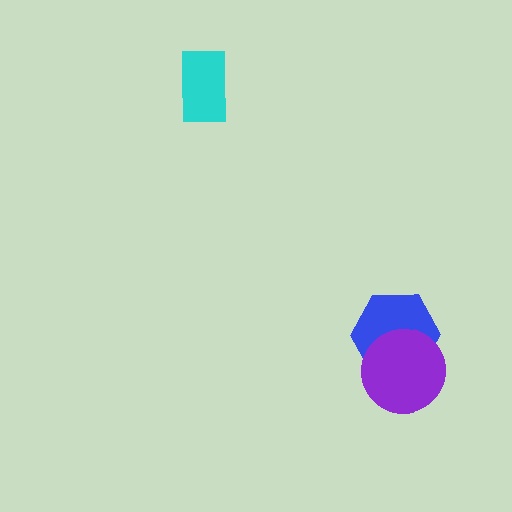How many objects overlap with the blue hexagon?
1 object overlaps with the blue hexagon.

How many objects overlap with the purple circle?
1 object overlaps with the purple circle.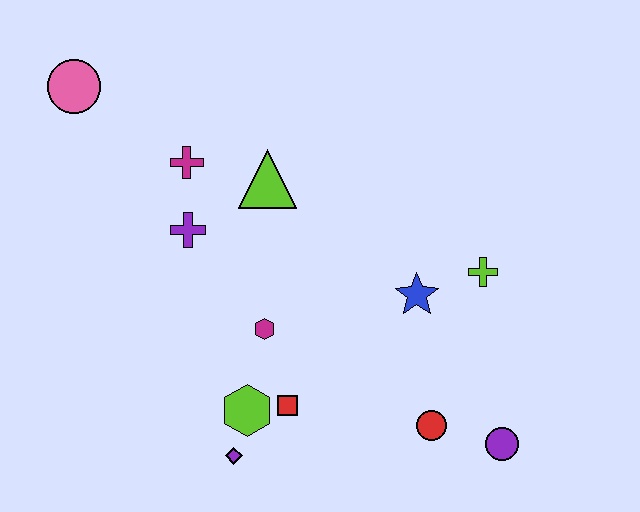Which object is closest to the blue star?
The lime cross is closest to the blue star.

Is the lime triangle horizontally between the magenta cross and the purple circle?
Yes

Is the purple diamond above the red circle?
No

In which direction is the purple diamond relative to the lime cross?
The purple diamond is to the left of the lime cross.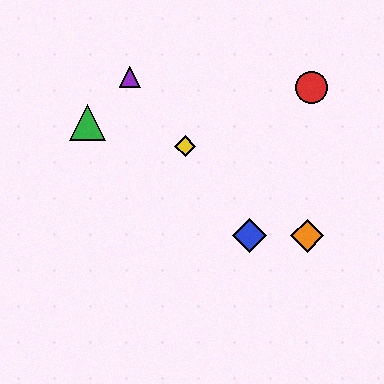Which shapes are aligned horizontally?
The blue diamond, the orange diamond are aligned horizontally.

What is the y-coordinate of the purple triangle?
The purple triangle is at y≈77.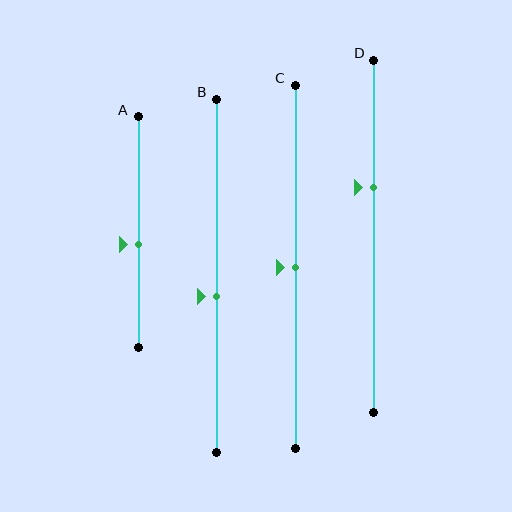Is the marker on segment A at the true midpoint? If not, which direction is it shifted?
No, the marker on segment A is shifted downward by about 5% of the segment length.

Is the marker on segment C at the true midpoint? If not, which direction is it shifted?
Yes, the marker on segment C is at the true midpoint.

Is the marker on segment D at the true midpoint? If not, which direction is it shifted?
No, the marker on segment D is shifted upward by about 14% of the segment length.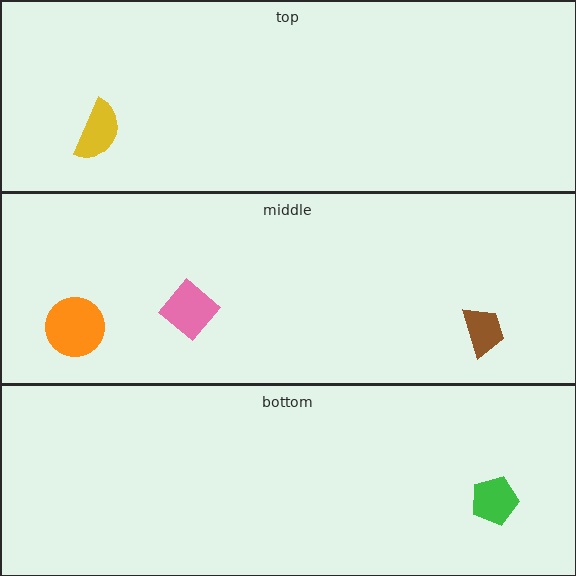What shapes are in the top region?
The yellow semicircle.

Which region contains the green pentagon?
The bottom region.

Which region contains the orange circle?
The middle region.